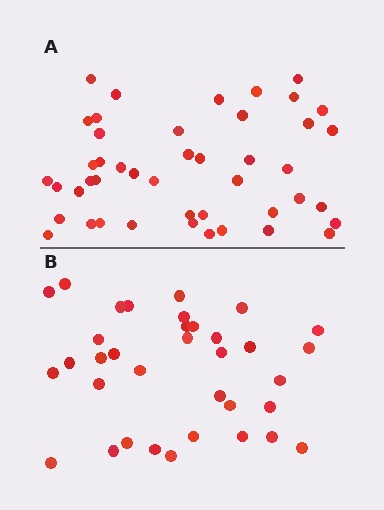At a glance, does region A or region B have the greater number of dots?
Region A (the top region) has more dots.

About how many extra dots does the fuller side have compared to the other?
Region A has roughly 10 or so more dots than region B.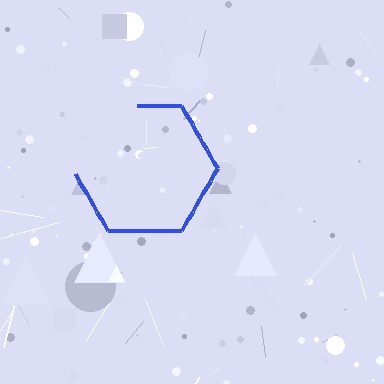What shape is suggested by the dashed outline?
The dashed outline suggests a hexagon.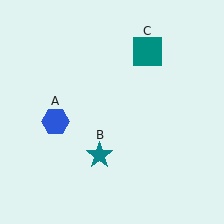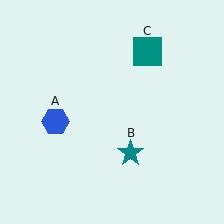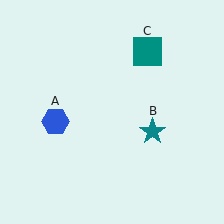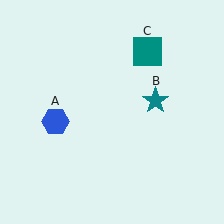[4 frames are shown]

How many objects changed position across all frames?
1 object changed position: teal star (object B).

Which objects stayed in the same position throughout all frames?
Blue hexagon (object A) and teal square (object C) remained stationary.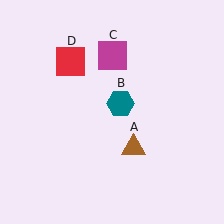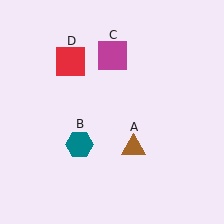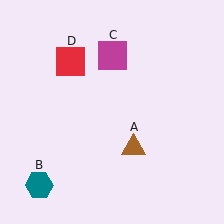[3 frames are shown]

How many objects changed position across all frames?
1 object changed position: teal hexagon (object B).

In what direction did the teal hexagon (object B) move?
The teal hexagon (object B) moved down and to the left.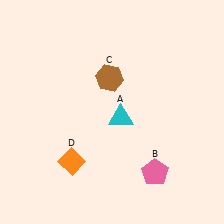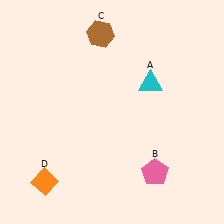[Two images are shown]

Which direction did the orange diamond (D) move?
The orange diamond (D) moved left.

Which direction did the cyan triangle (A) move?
The cyan triangle (A) moved up.